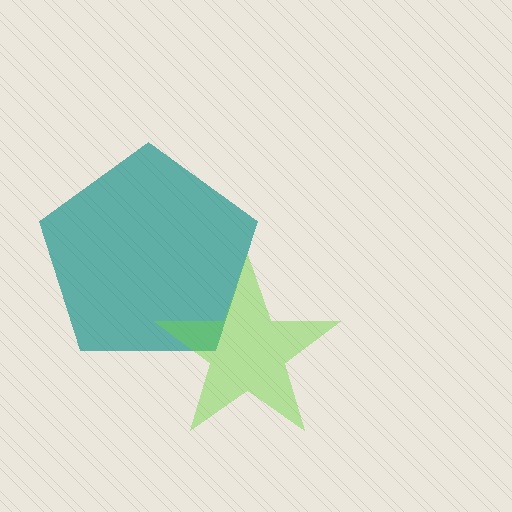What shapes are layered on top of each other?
The layered shapes are: a teal pentagon, a lime star.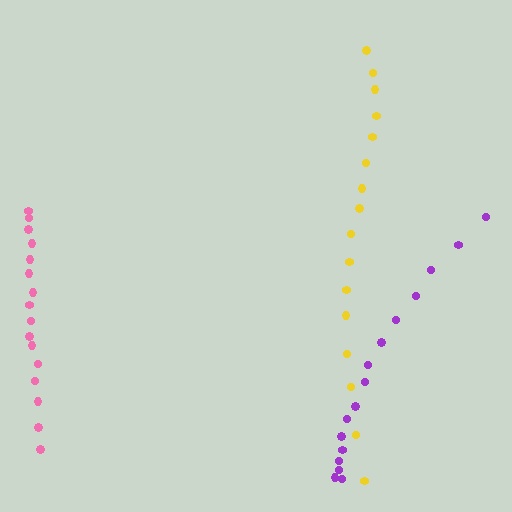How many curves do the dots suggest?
There are 3 distinct paths.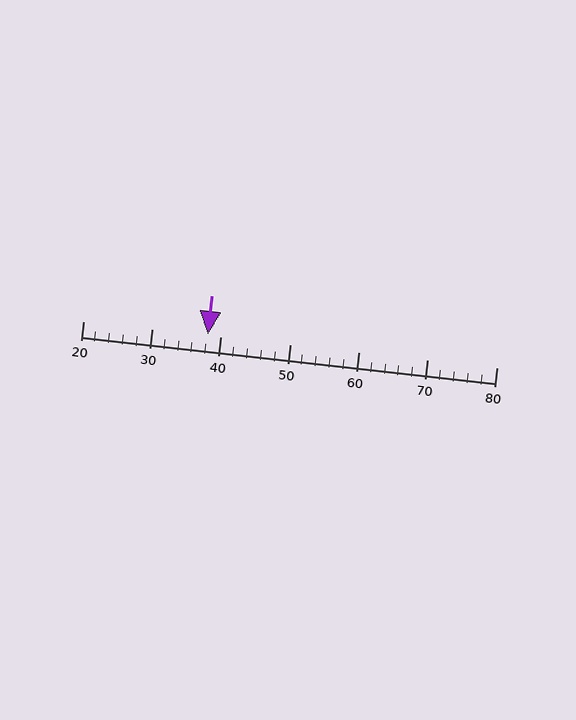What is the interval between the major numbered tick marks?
The major tick marks are spaced 10 units apart.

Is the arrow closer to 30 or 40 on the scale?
The arrow is closer to 40.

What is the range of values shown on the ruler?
The ruler shows values from 20 to 80.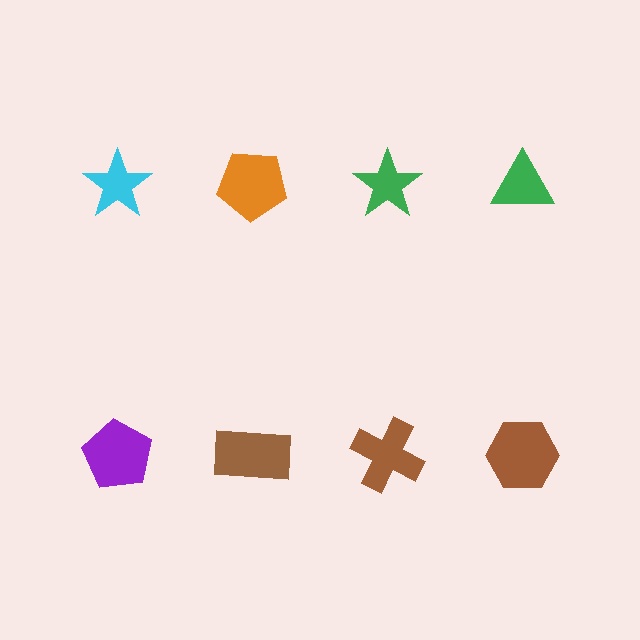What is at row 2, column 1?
A purple pentagon.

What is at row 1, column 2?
An orange pentagon.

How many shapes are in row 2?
4 shapes.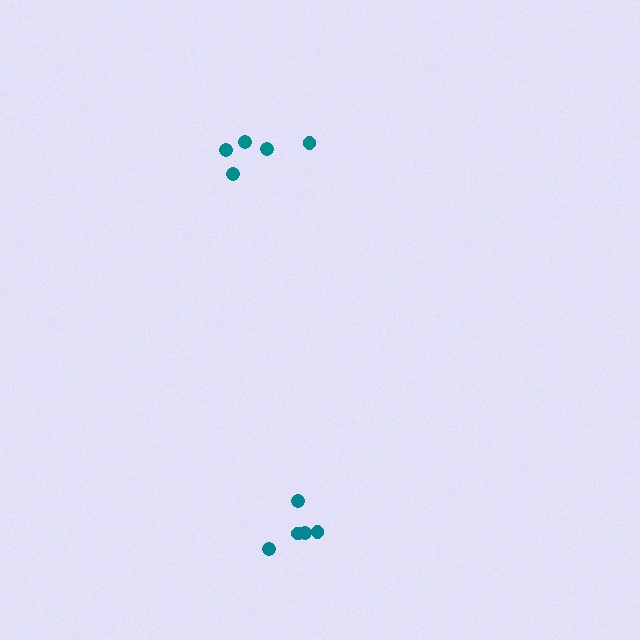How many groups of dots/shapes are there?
There are 2 groups.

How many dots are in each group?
Group 1: 5 dots, Group 2: 5 dots (10 total).